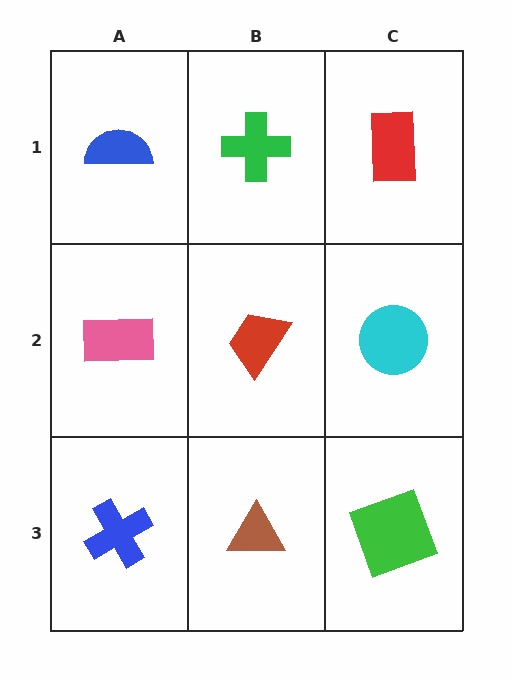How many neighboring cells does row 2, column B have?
4.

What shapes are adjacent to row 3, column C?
A cyan circle (row 2, column C), a brown triangle (row 3, column B).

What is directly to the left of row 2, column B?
A pink rectangle.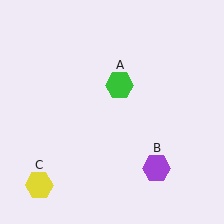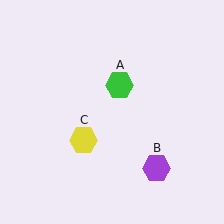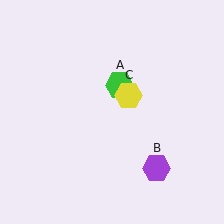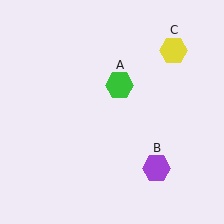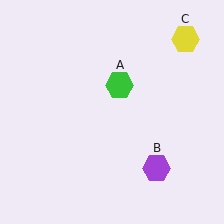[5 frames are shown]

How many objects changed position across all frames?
1 object changed position: yellow hexagon (object C).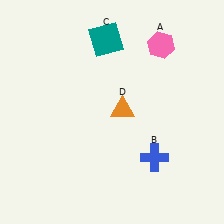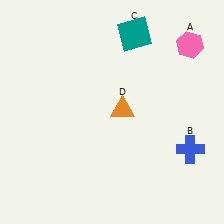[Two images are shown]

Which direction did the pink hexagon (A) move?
The pink hexagon (A) moved right.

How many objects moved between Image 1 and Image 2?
3 objects moved between the two images.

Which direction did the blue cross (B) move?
The blue cross (B) moved right.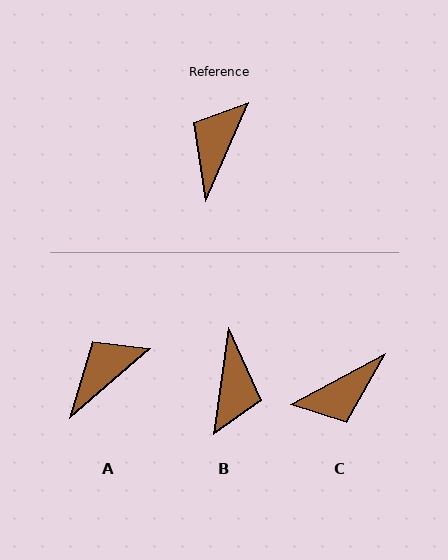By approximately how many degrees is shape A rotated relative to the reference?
Approximately 26 degrees clockwise.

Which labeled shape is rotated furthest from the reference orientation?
B, about 164 degrees away.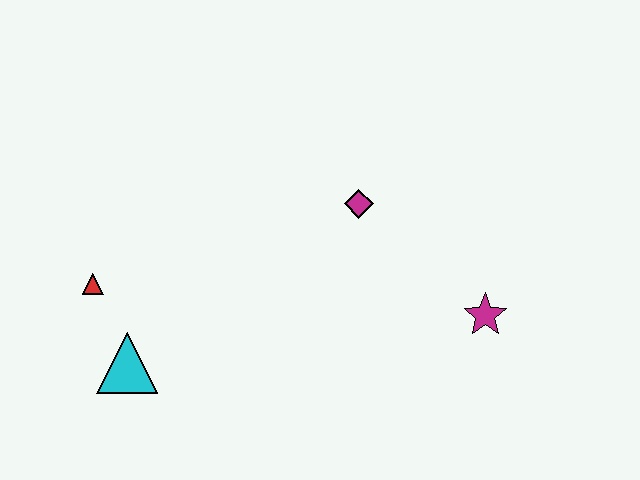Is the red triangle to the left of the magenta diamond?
Yes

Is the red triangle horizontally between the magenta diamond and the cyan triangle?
No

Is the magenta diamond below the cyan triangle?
No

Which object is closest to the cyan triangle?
The red triangle is closest to the cyan triangle.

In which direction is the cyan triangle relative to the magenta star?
The cyan triangle is to the left of the magenta star.